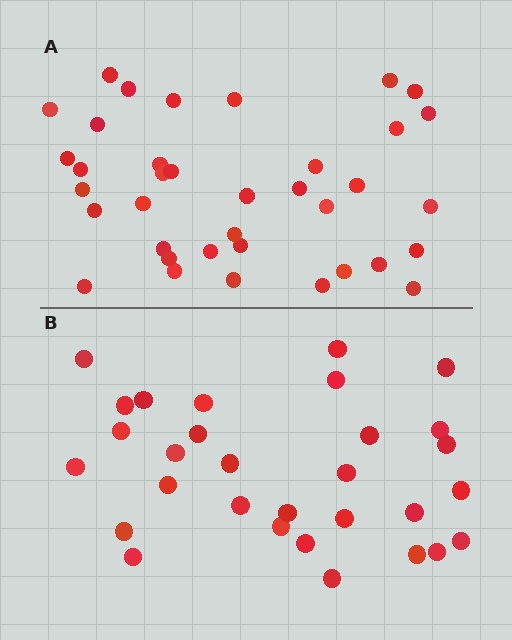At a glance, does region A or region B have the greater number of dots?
Region A (the top region) has more dots.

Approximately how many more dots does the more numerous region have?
Region A has roughly 8 or so more dots than region B.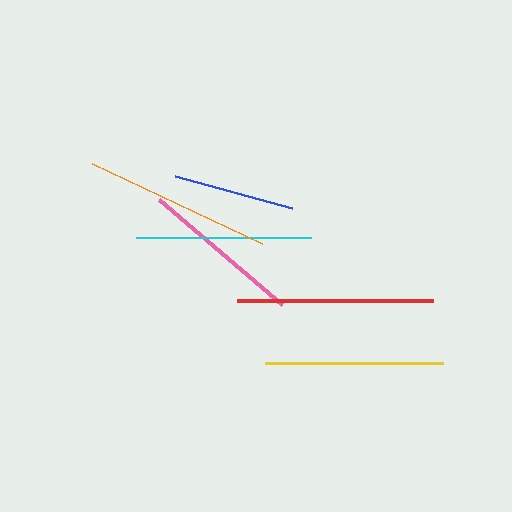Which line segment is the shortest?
The blue line is the shortest at approximately 122 pixels.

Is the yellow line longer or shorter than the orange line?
The orange line is longer than the yellow line.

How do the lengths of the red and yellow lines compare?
The red and yellow lines are approximately the same length.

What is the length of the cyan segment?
The cyan segment is approximately 175 pixels long.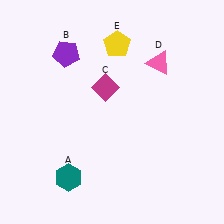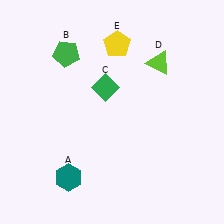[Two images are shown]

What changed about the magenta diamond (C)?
In Image 1, C is magenta. In Image 2, it changed to green.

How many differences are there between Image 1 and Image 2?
There are 3 differences between the two images.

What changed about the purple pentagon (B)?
In Image 1, B is purple. In Image 2, it changed to green.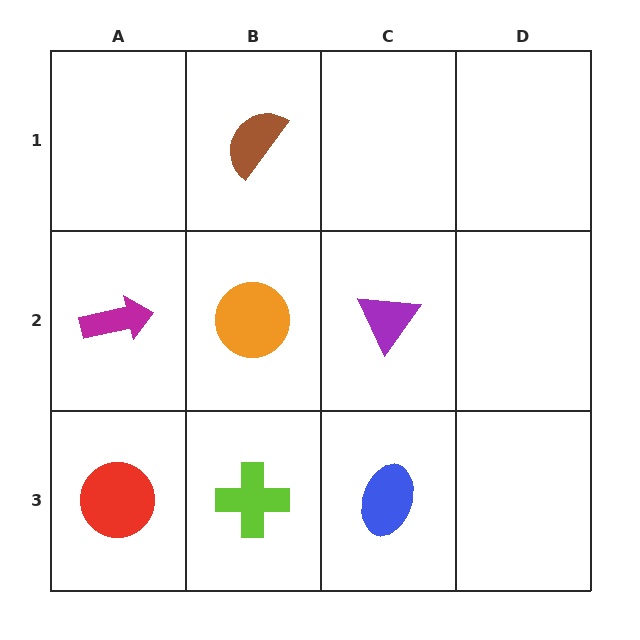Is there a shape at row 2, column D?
No, that cell is empty.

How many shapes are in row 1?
1 shape.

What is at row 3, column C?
A blue ellipse.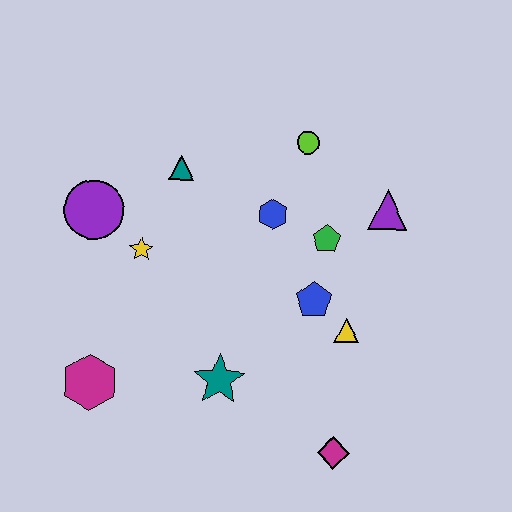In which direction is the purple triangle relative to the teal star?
The purple triangle is above the teal star.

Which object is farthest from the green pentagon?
The magenta hexagon is farthest from the green pentagon.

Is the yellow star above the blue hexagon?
No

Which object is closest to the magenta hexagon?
The teal star is closest to the magenta hexagon.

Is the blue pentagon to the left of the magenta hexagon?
No